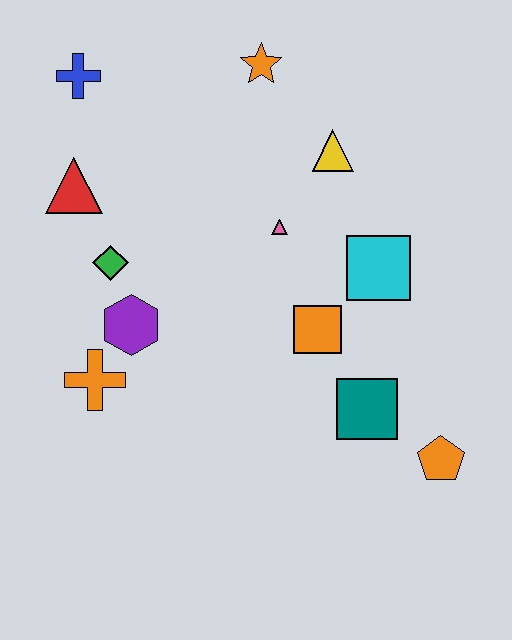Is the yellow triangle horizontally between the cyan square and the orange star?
Yes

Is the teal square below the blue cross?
Yes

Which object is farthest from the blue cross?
The orange pentagon is farthest from the blue cross.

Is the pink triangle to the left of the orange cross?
No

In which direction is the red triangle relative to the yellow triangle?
The red triangle is to the left of the yellow triangle.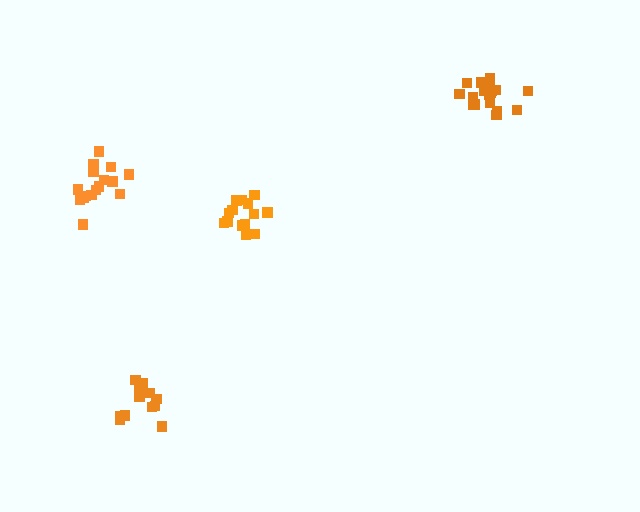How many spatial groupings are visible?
There are 4 spatial groupings.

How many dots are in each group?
Group 1: 12 dots, Group 2: 18 dots, Group 3: 14 dots, Group 4: 17 dots (61 total).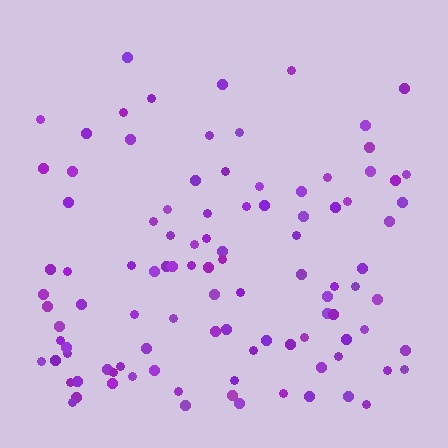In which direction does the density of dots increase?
From top to bottom, with the bottom side densest.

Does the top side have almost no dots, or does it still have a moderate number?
Still a moderate number, just noticeably fewer than the bottom.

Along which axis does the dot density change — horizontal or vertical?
Vertical.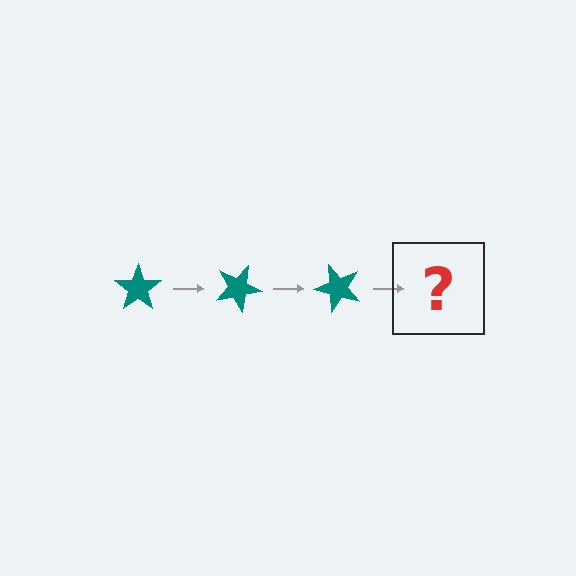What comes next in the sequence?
The next element should be a teal star rotated 75 degrees.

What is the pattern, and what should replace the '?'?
The pattern is that the star rotates 25 degrees each step. The '?' should be a teal star rotated 75 degrees.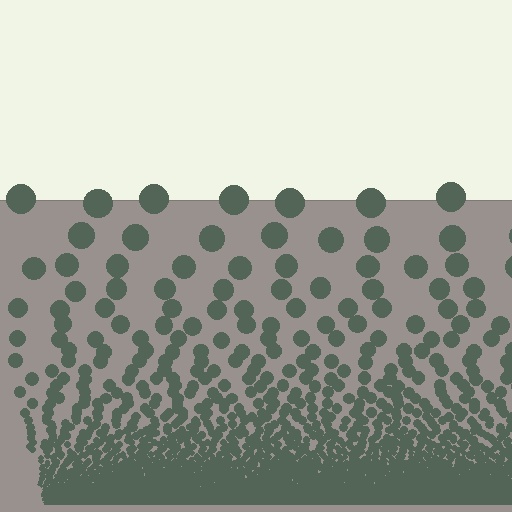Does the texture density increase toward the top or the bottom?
Density increases toward the bottom.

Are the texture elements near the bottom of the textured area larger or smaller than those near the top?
Smaller. The gradient is inverted — elements near the bottom are smaller and denser.